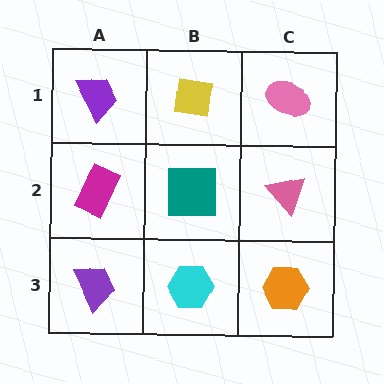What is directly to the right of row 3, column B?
An orange hexagon.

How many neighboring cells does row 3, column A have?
2.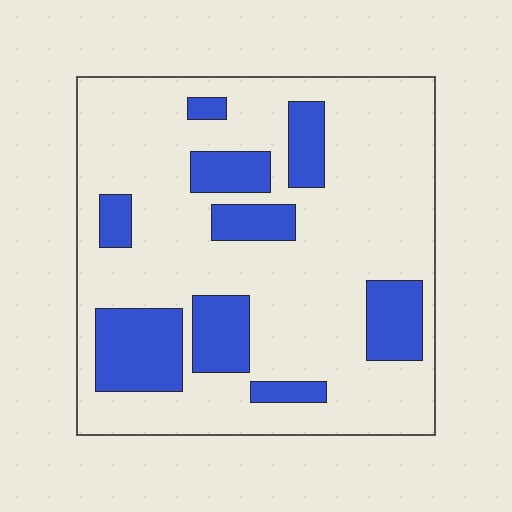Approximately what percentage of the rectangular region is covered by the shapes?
Approximately 25%.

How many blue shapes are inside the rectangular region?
9.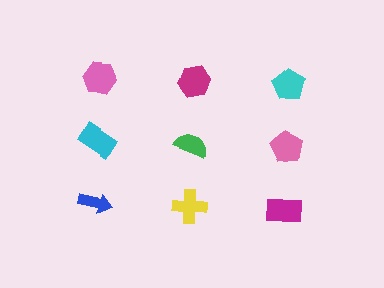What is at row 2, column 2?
A green semicircle.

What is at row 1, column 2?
A magenta hexagon.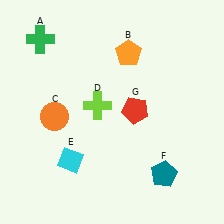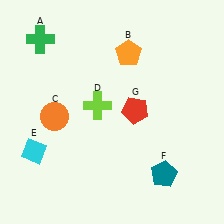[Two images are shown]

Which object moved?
The cyan diamond (E) moved left.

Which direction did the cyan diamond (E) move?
The cyan diamond (E) moved left.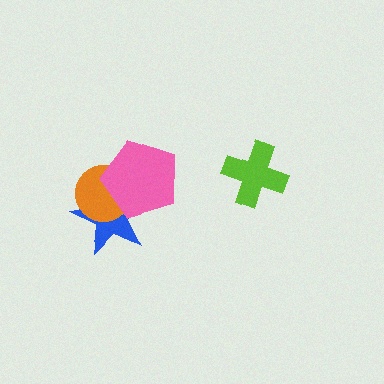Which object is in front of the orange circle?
The pink pentagon is in front of the orange circle.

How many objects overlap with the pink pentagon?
2 objects overlap with the pink pentagon.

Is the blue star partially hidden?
Yes, it is partially covered by another shape.